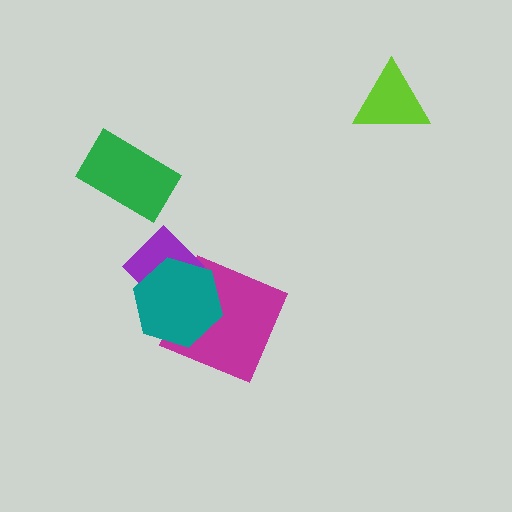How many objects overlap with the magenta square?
2 objects overlap with the magenta square.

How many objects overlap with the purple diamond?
2 objects overlap with the purple diamond.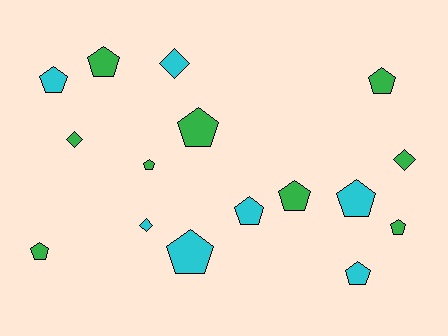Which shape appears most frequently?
Pentagon, with 12 objects.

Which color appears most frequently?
Green, with 9 objects.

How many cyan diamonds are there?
There are 2 cyan diamonds.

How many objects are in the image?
There are 16 objects.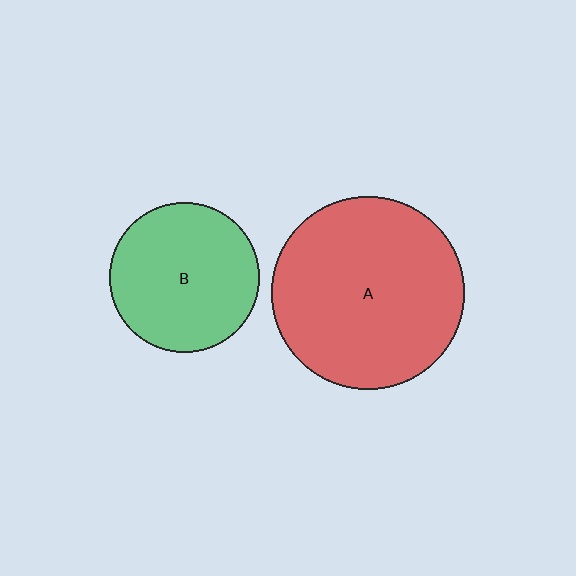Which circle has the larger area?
Circle A (red).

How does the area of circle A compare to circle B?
Approximately 1.6 times.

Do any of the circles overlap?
No, none of the circles overlap.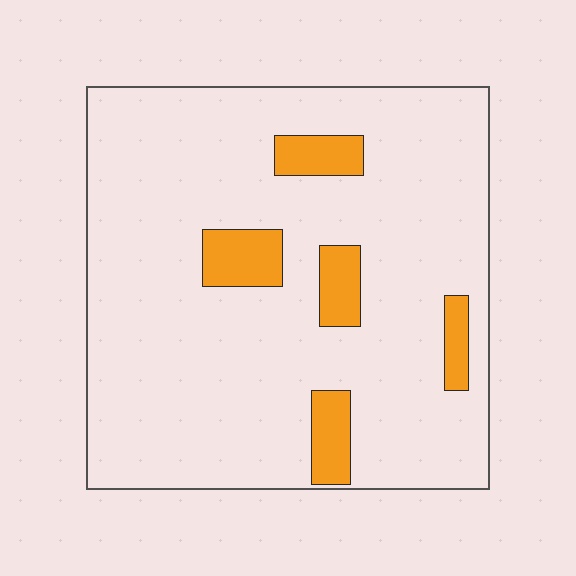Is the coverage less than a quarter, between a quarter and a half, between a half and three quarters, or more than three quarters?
Less than a quarter.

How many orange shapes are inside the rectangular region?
5.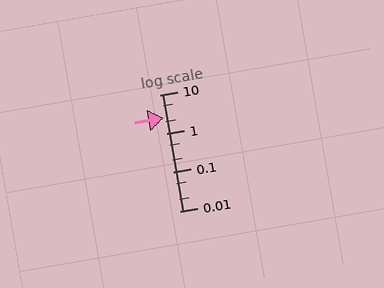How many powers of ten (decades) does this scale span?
The scale spans 3 decades, from 0.01 to 10.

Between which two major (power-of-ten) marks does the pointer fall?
The pointer is between 1 and 10.